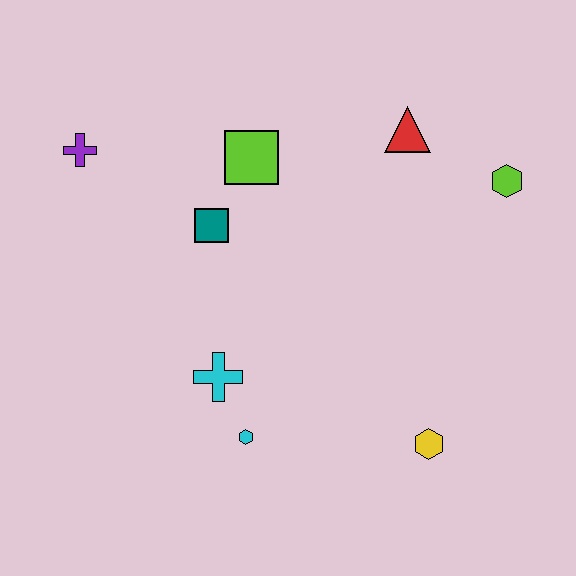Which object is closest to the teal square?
The lime square is closest to the teal square.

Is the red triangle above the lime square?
Yes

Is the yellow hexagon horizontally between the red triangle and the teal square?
No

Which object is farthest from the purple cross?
The yellow hexagon is farthest from the purple cross.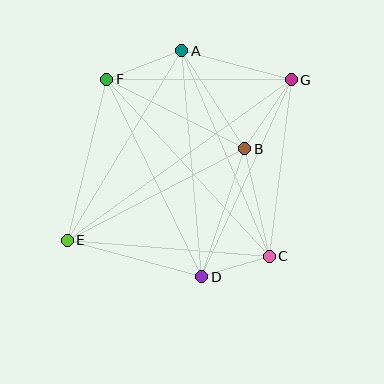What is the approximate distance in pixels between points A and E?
The distance between A and E is approximately 221 pixels.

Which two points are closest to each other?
Points C and D are closest to each other.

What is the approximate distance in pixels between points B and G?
The distance between B and G is approximately 83 pixels.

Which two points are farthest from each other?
Points E and G are farthest from each other.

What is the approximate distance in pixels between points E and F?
The distance between E and F is approximately 166 pixels.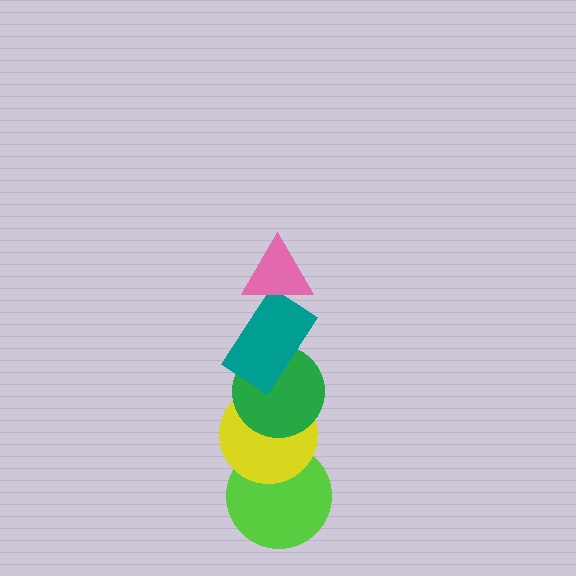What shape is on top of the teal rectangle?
The pink triangle is on top of the teal rectangle.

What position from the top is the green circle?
The green circle is 3rd from the top.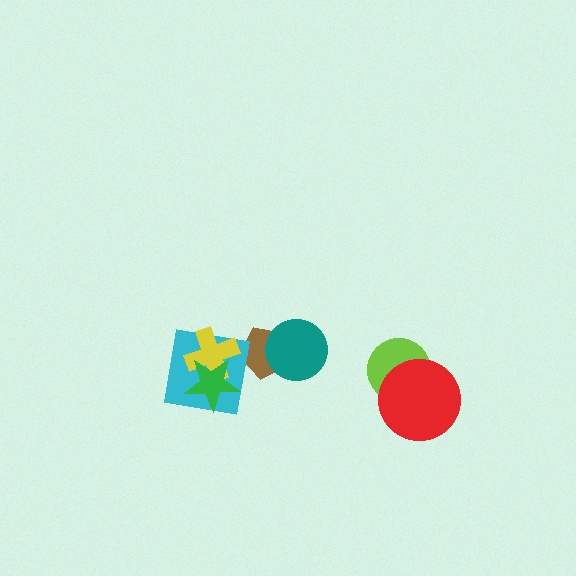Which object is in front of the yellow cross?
The green star is in front of the yellow cross.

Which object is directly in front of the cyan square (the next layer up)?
The yellow cross is directly in front of the cyan square.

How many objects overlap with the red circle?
1 object overlaps with the red circle.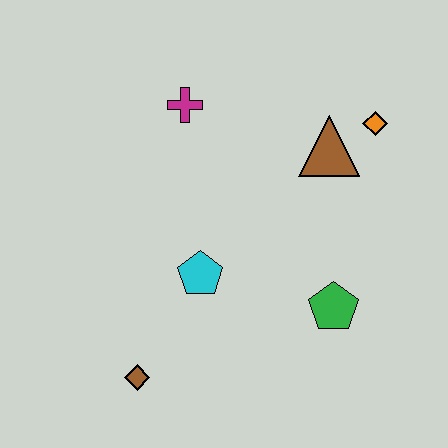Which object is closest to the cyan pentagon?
The brown diamond is closest to the cyan pentagon.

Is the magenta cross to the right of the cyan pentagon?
No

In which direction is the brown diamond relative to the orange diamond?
The brown diamond is below the orange diamond.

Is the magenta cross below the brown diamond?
No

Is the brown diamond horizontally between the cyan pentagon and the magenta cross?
No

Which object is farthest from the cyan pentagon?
The orange diamond is farthest from the cyan pentagon.